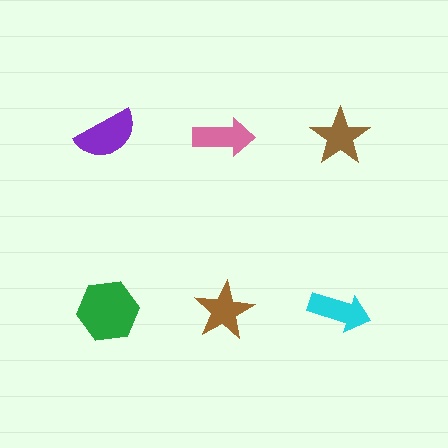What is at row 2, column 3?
A cyan arrow.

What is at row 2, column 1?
A green hexagon.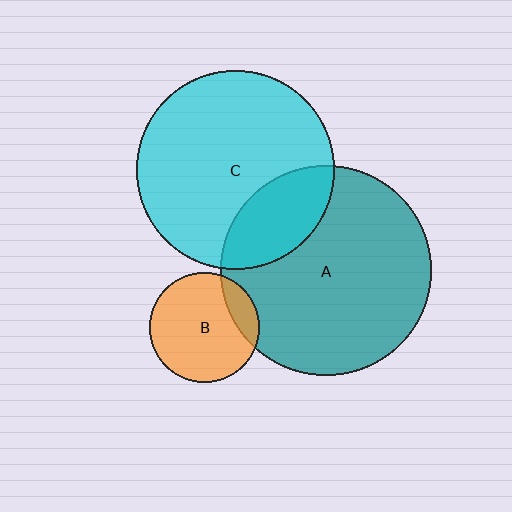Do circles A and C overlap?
Yes.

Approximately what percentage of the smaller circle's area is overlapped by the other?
Approximately 25%.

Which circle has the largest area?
Circle A (teal).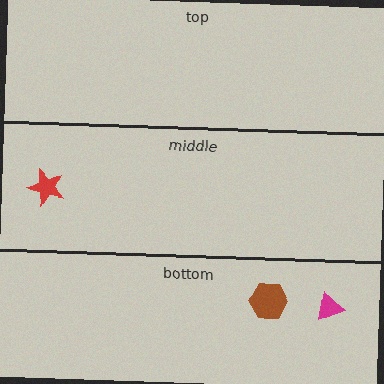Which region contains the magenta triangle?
The bottom region.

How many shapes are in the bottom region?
2.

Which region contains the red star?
The middle region.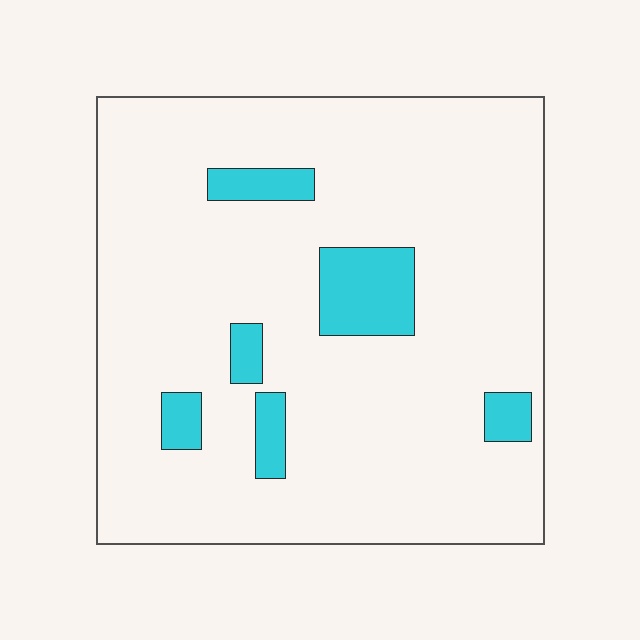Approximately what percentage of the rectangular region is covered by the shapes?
Approximately 10%.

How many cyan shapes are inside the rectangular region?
6.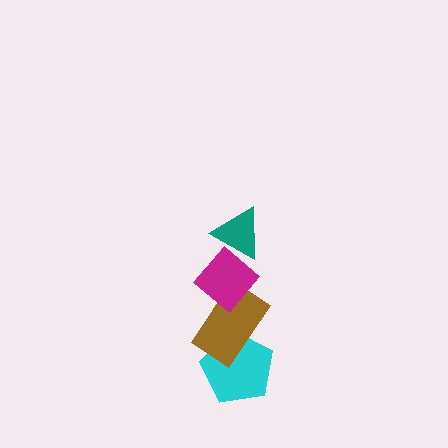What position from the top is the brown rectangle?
The brown rectangle is 3rd from the top.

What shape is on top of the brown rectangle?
The magenta diamond is on top of the brown rectangle.